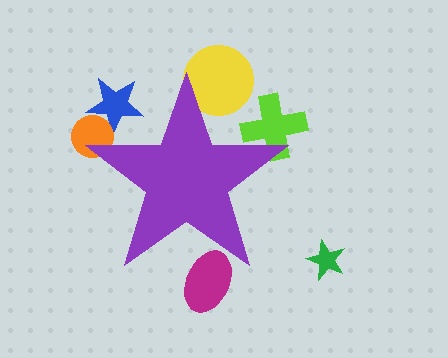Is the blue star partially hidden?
Yes, the blue star is partially hidden behind the purple star.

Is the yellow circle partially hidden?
Yes, the yellow circle is partially hidden behind the purple star.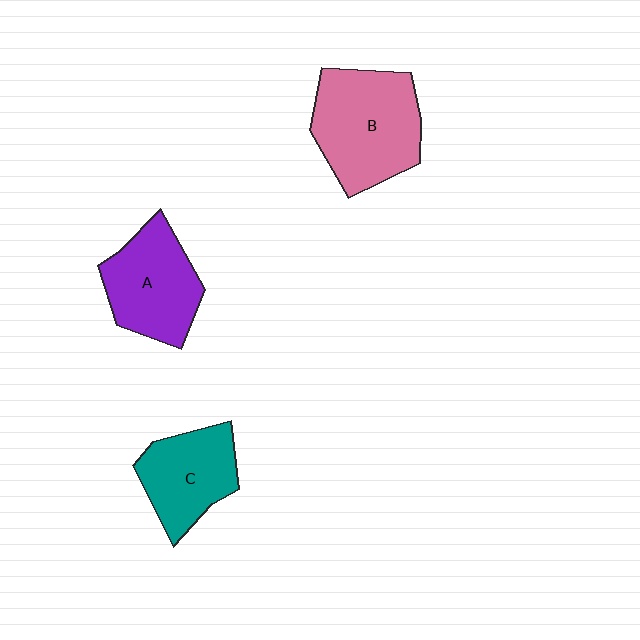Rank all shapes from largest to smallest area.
From largest to smallest: B (pink), A (purple), C (teal).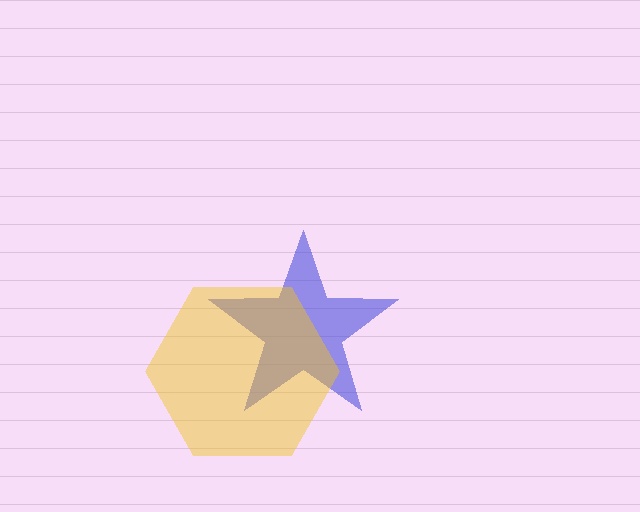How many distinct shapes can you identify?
There are 2 distinct shapes: a blue star, a yellow hexagon.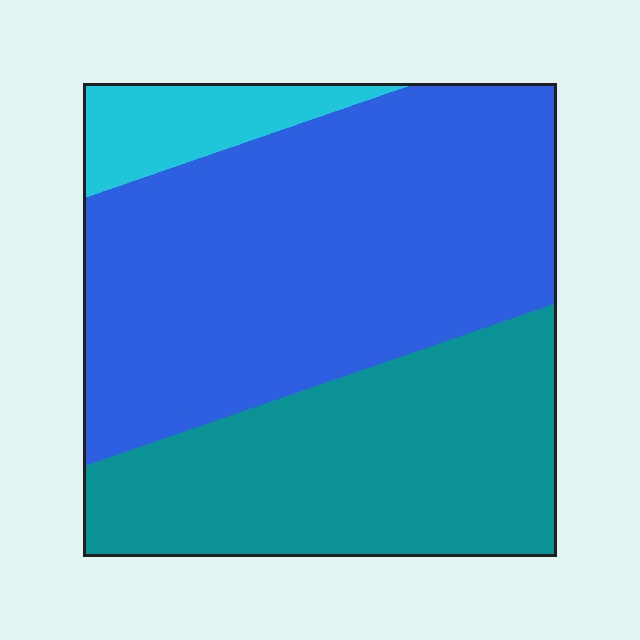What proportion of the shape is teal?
Teal takes up about three eighths (3/8) of the shape.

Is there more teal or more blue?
Blue.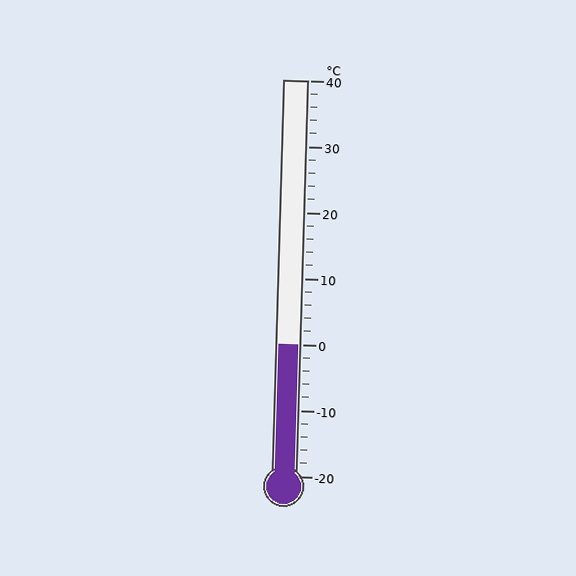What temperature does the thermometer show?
The thermometer shows approximately 0°C.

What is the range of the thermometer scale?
The thermometer scale ranges from -20°C to 40°C.